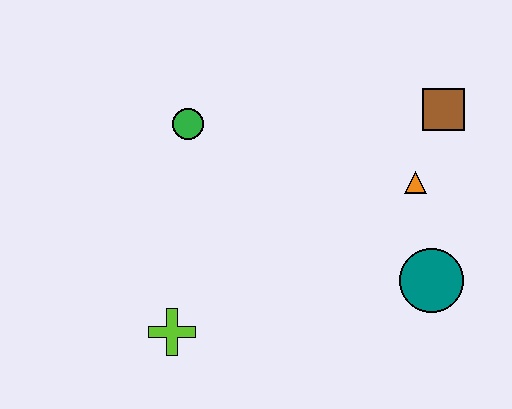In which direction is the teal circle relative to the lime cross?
The teal circle is to the right of the lime cross.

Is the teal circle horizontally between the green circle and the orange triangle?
No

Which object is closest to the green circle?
The lime cross is closest to the green circle.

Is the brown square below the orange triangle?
No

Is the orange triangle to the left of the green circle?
No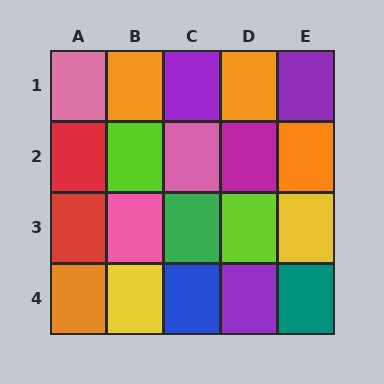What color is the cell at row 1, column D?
Orange.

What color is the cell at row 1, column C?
Purple.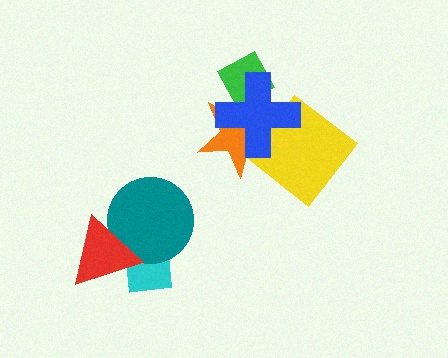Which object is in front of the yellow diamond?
The blue cross is in front of the yellow diamond.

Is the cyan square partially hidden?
Yes, it is partially covered by another shape.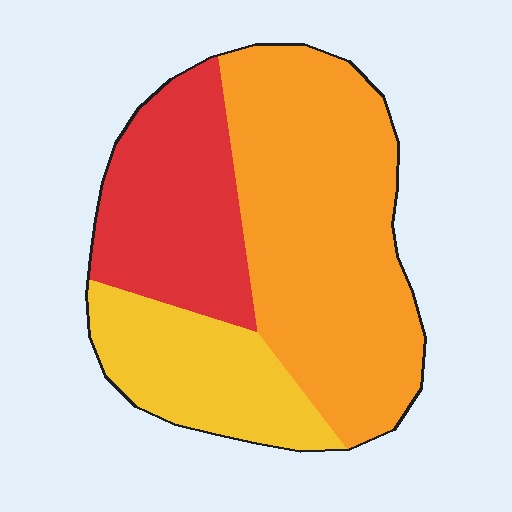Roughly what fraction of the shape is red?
Red takes up between a quarter and a half of the shape.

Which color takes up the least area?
Yellow, at roughly 20%.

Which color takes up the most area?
Orange, at roughly 50%.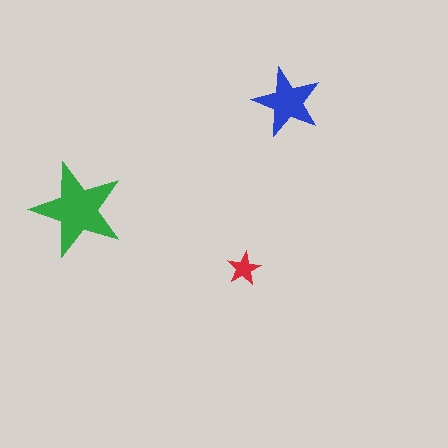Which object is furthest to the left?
The green star is leftmost.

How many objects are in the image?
There are 3 objects in the image.